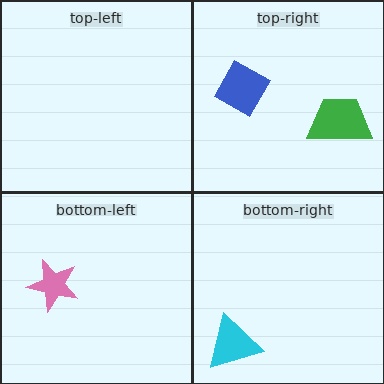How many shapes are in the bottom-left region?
1.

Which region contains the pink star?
The bottom-left region.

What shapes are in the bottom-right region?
The cyan triangle.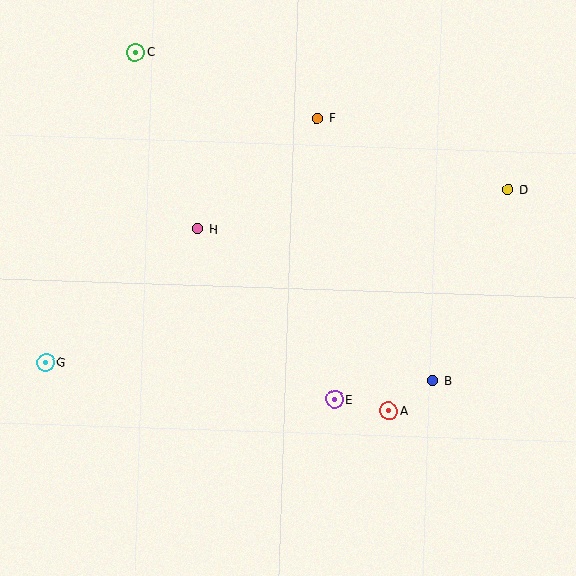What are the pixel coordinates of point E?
Point E is at (335, 399).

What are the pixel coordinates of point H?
Point H is at (198, 229).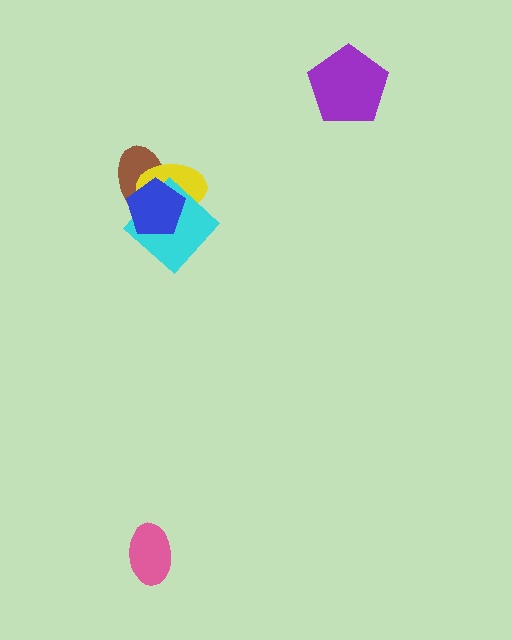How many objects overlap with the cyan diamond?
3 objects overlap with the cyan diamond.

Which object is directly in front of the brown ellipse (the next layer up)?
The yellow ellipse is directly in front of the brown ellipse.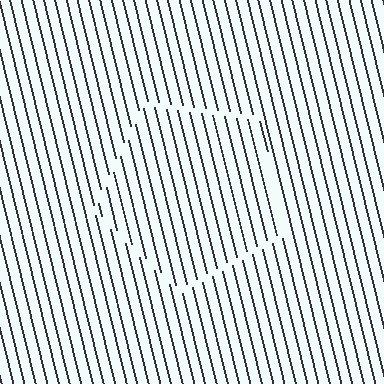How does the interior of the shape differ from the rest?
The interior of the shape contains the same grating, shifted by half a period — the contour is defined by the phase discontinuity where line-ends from the inner and outer gratings abut.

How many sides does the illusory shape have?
5 sides — the line-ends trace a pentagon.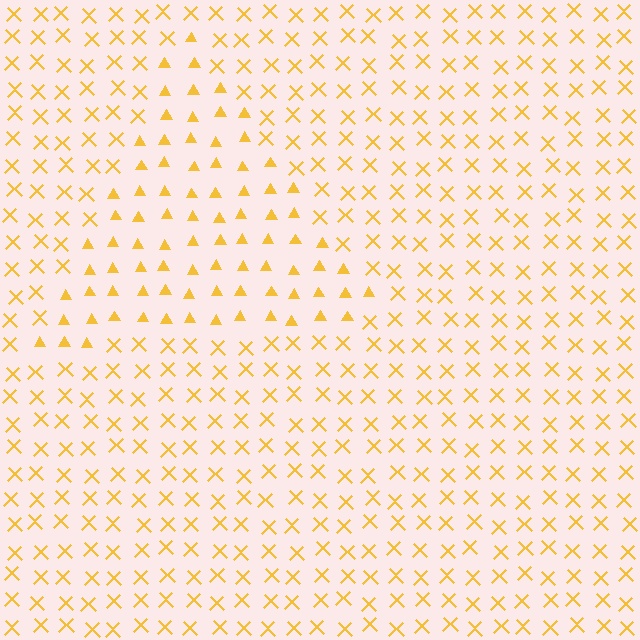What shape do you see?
I see a triangle.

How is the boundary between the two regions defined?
The boundary is defined by a change in element shape: triangles inside vs. X marks outside. All elements share the same color and spacing.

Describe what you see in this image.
The image is filled with small yellow elements arranged in a uniform grid. A triangle-shaped region contains triangles, while the surrounding area contains X marks. The boundary is defined purely by the change in element shape.